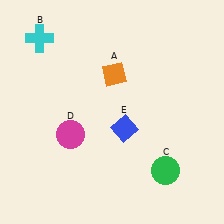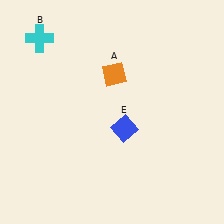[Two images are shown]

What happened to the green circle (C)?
The green circle (C) was removed in Image 2. It was in the bottom-right area of Image 1.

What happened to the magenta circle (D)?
The magenta circle (D) was removed in Image 2. It was in the bottom-left area of Image 1.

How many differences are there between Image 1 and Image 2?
There are 2 differences between the two images.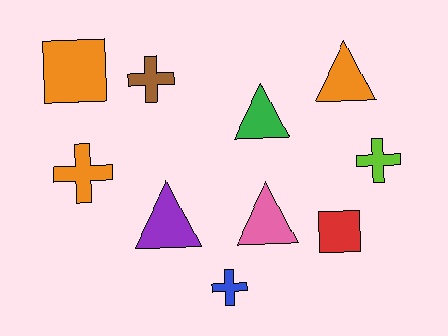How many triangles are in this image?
There are 4 triangles.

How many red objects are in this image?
There is 1 red object.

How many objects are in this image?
There are 10 objects.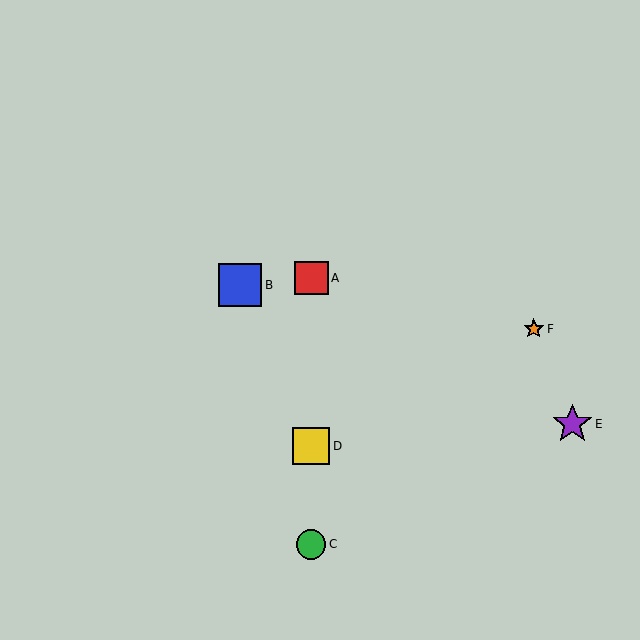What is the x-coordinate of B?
Object B is at x≈240.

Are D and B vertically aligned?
No, D is at x≈311 and B is at x≈240.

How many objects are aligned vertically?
3 objects (A, C, D) are aligned vertically.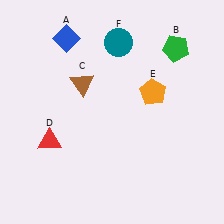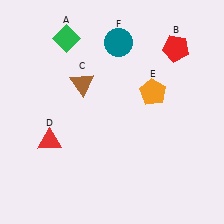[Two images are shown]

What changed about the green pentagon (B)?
In Image 1, B is green. In Image 2, it changed to red.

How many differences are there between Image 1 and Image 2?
There are 2 differences between the two images.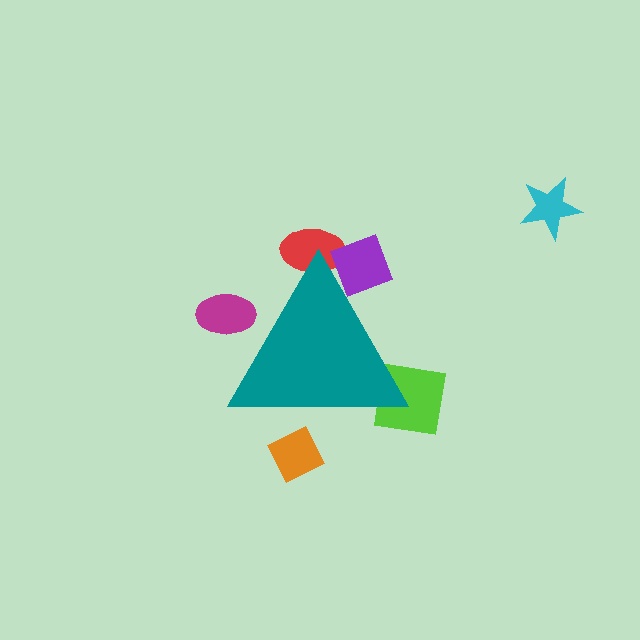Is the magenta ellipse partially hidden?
Yes, the magenta ellipse is partially hidden behind the teal triangle.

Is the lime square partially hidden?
Yes, the lime square is partially hidden behind the teal triangle.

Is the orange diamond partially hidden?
Yes, the orange diamond is partially hidden behind the teal triangle.